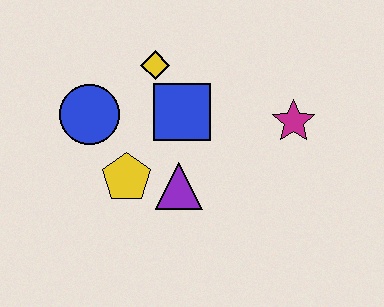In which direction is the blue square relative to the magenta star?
The blue square is to the left of the magenta star.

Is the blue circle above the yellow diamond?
No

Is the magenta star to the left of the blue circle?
No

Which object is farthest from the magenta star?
The blue circle is farthest from the magenta star.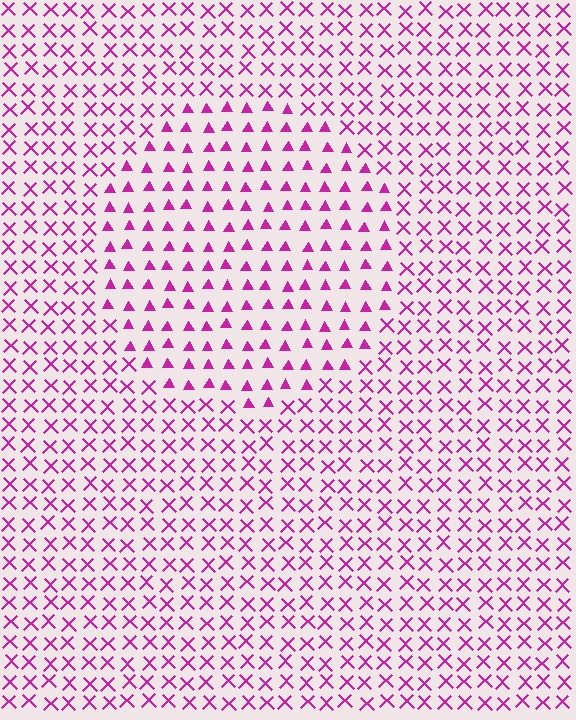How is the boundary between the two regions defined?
The boundary is defined by a change in element shape: triangles inside vs. X marks outside. All elements share the same color and spacing.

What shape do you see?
I see a circle.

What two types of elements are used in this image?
The image uses triangles inside the circle region and X marks outside it.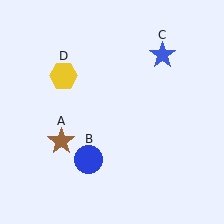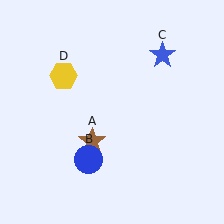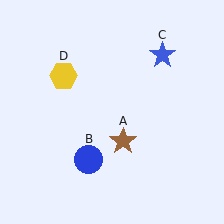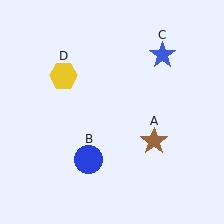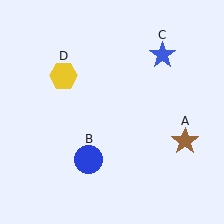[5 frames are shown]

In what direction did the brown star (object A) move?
The brown star (object A) moved right.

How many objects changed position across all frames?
1 object changed position: brown star (object A).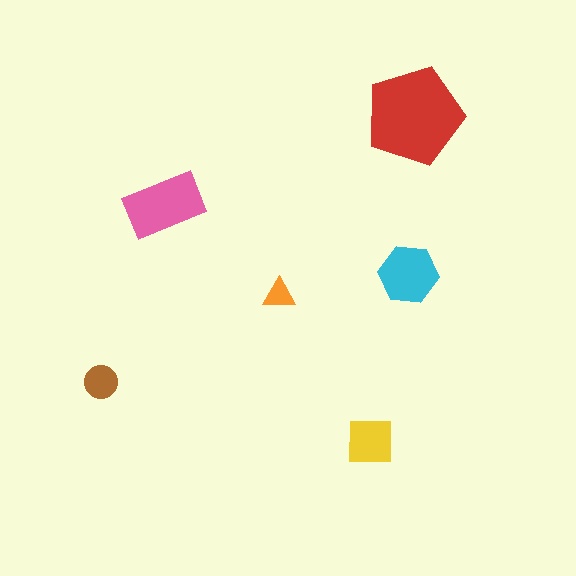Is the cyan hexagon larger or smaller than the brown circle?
Larger.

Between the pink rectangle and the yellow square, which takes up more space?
The pink rectangle.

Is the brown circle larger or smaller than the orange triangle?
Larger.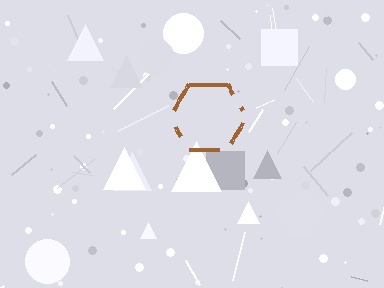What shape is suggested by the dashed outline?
The dashed outline suggests a hexagon.